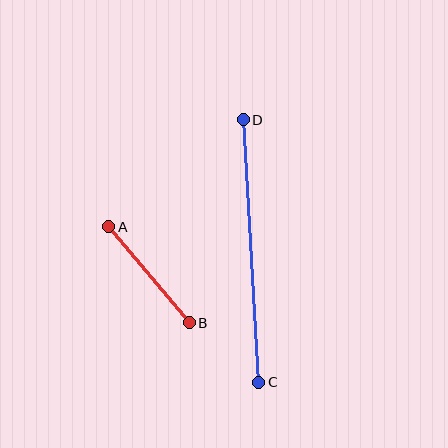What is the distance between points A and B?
The distance is approximately 125 pixels.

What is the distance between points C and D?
The distance is approximately 263 pixels.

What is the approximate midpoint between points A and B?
The midpoint is at approximately (149, 275) pixels.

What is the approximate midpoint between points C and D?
The midpoint is at approximately (251, 251) pixels.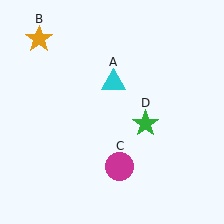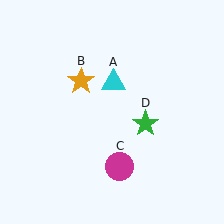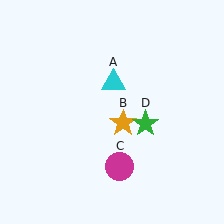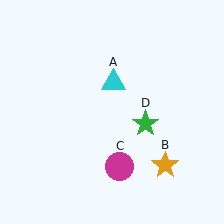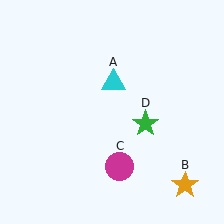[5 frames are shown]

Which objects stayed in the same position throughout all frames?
Cyan triangle (object A) and magenta circle (object C) and green star (object D) remained stationary.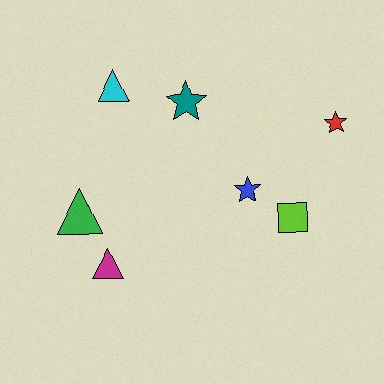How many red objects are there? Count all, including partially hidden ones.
There is 1 red object.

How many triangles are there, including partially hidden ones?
There are 3 triangles.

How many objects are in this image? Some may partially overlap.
There are 7 objects.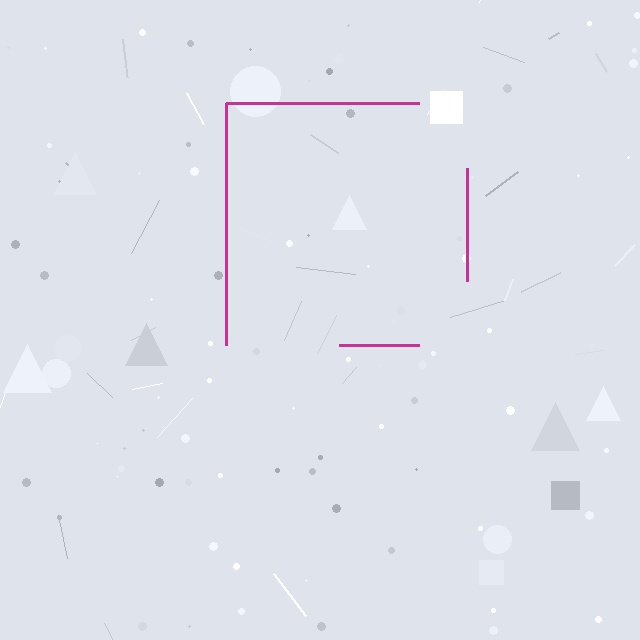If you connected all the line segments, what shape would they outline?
They would outline a square.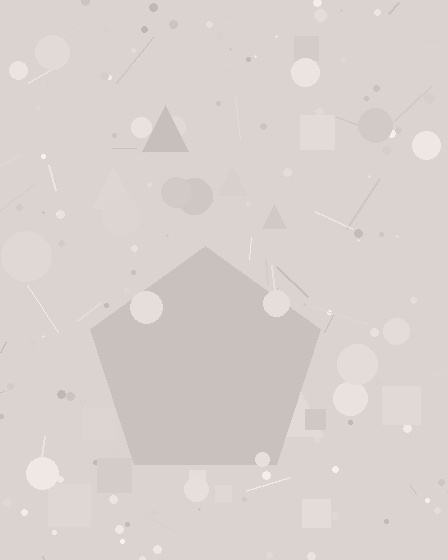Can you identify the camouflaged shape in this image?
The camouflaged shape is a pentagon.